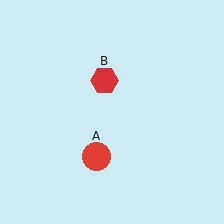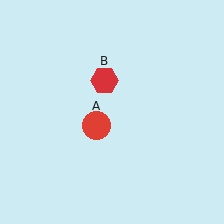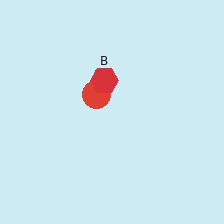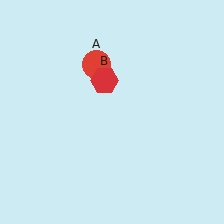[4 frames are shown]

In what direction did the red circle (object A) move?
The red circle (object A) moved up.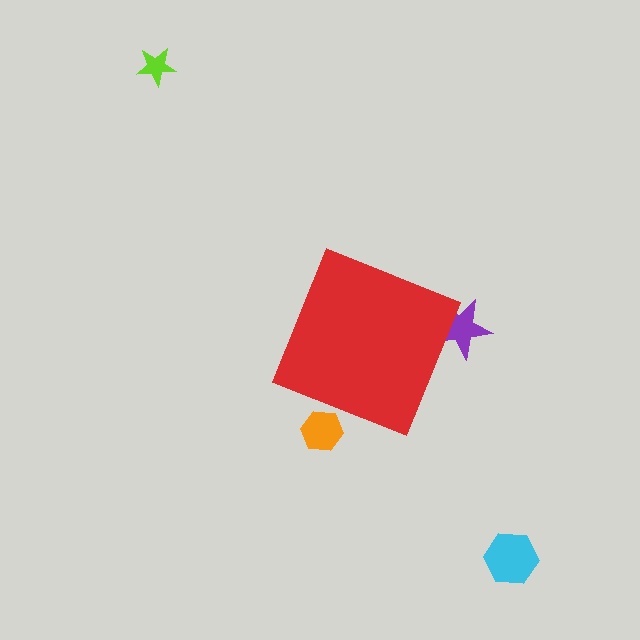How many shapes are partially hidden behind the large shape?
2 shapes are partially hidden.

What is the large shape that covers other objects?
A red diamond.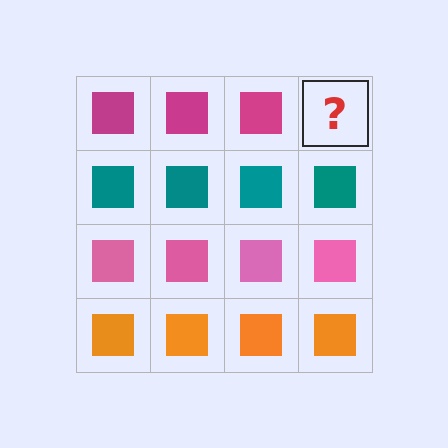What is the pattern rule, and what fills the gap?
The rule is that each row has a consistent color. The gap should be filled with a magenta square.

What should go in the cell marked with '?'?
The missing cell should contain a magenta square.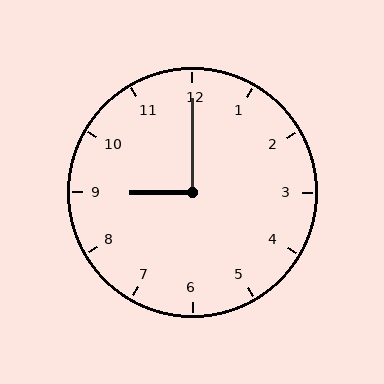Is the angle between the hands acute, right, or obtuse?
It is right.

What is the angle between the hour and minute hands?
Approximately 90 degrees.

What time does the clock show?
9:00.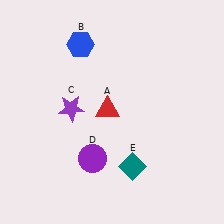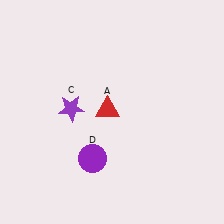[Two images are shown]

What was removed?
The blue hexagon (B), the teal diamond (E) were removed in Image 2.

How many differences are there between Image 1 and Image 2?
There are 2 differences between the two images.